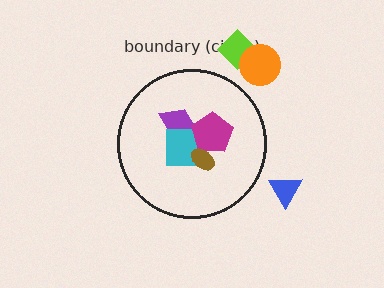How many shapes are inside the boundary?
4 inside, 3 outside.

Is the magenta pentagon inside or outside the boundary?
Inside.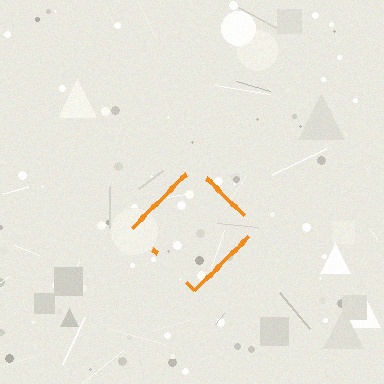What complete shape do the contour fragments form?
The contour fragments form a diamond.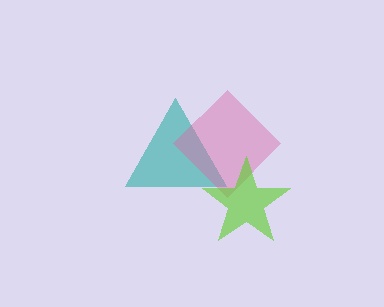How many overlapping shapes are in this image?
There are 3 overlapping shapes in the image.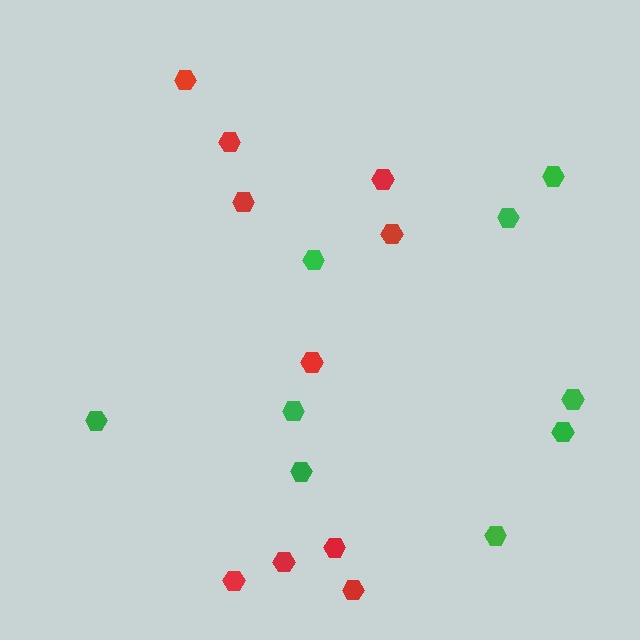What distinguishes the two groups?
There are 2 groups: one group of green hexagons (9) and one group of red hexagons (10).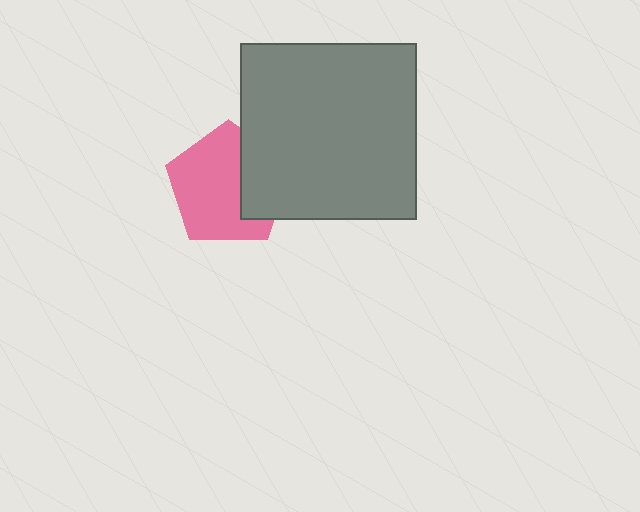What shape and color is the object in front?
The object in front is a gray square.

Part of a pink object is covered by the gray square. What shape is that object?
It is a pentagon.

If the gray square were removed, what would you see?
You would see the complete pink pentagon.